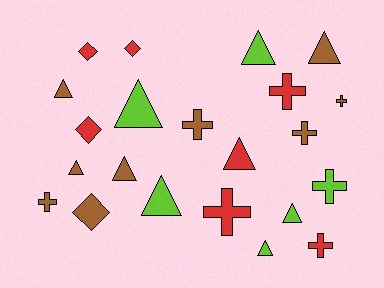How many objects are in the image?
There are 22 objects.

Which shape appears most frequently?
Triangle, with 10 objects.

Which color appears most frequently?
Brown, with 9 objects.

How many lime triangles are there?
There are 5 lime triangles.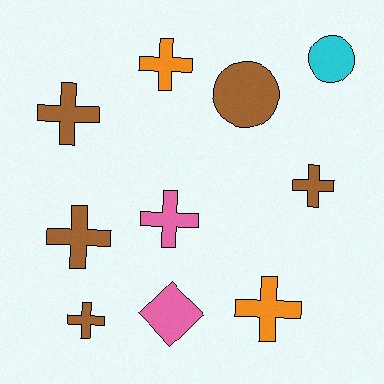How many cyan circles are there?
There is 1 cyan circle.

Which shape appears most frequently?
Cross, with 7 objects.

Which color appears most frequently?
Brown, with 5 objects.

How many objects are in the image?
There are 10 objects.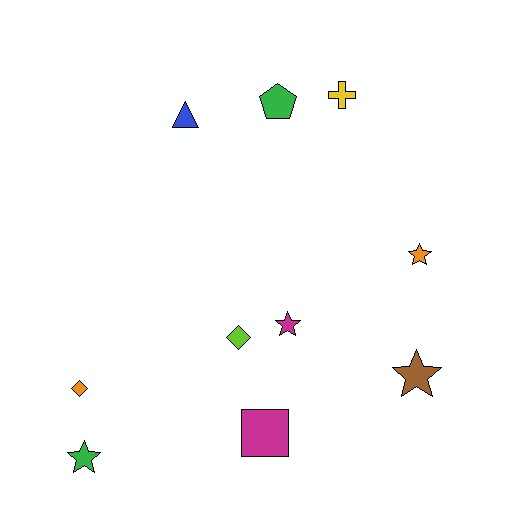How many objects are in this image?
There are 10 objects.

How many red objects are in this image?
There are no red objects.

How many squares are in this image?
There is 1 square.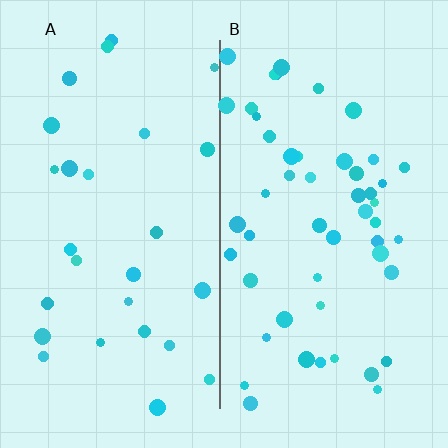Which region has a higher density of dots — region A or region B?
B (the right).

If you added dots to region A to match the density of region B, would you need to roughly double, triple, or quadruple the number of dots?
Approximately double.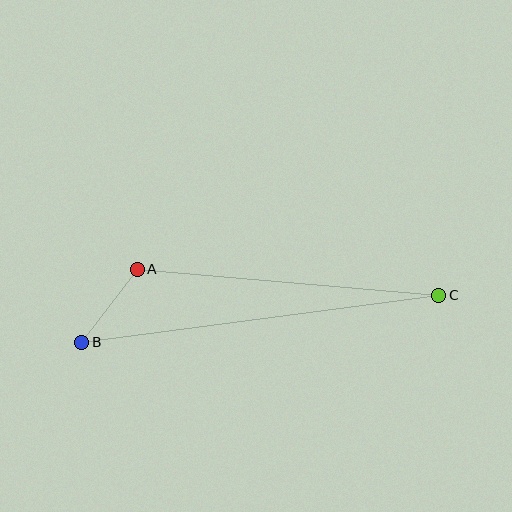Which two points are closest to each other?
Points A and B are closest to each other.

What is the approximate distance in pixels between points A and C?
The distance between A and C is approximately 303 pixels.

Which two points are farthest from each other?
Points B and C are farthest from each other.